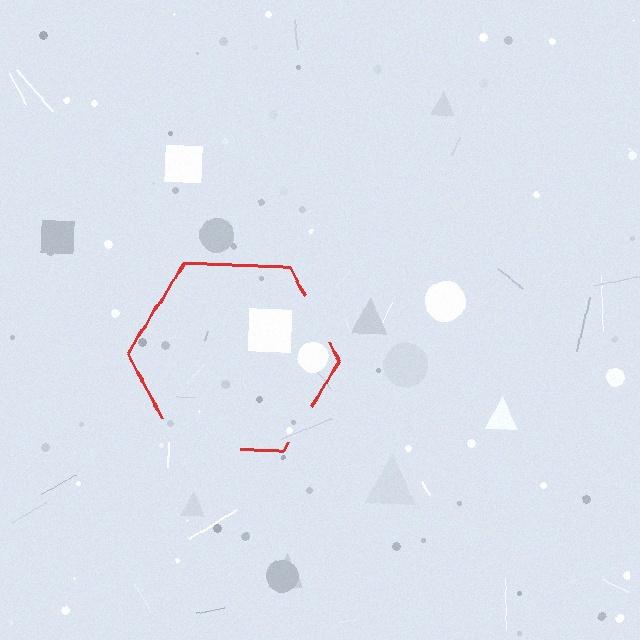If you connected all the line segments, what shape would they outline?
They would outline a hexagon.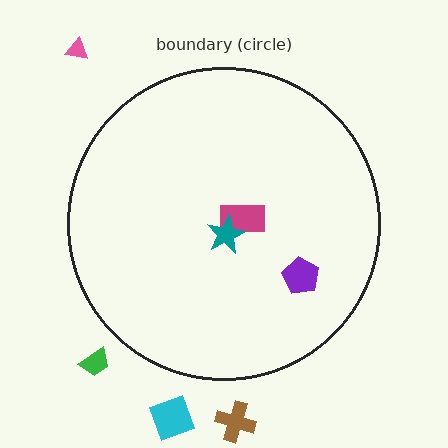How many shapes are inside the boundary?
3 inside, 4 outside.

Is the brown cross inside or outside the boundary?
Outside.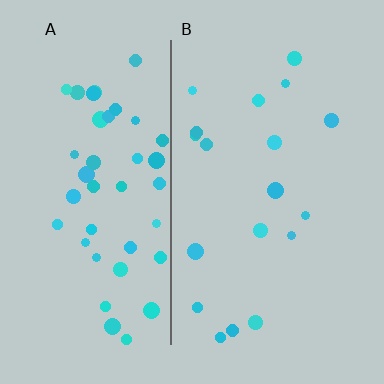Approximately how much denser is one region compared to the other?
Approximately 2.3× — region A over region B.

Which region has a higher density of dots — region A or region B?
A (the left).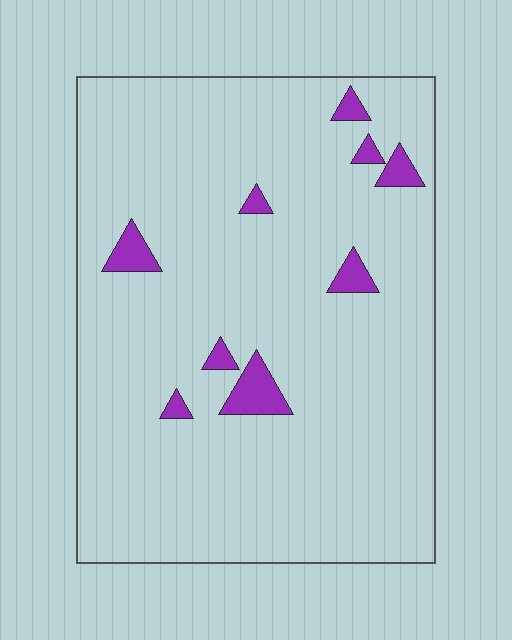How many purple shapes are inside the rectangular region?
9.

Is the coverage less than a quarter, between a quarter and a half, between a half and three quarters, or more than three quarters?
Less than a quarter.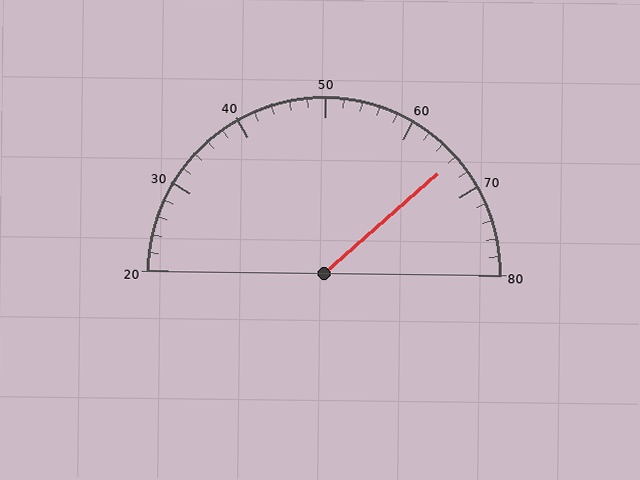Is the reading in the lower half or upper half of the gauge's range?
The reading is in the upper half of the range (20 to 80).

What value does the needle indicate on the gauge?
The needle indicates approximately 66.